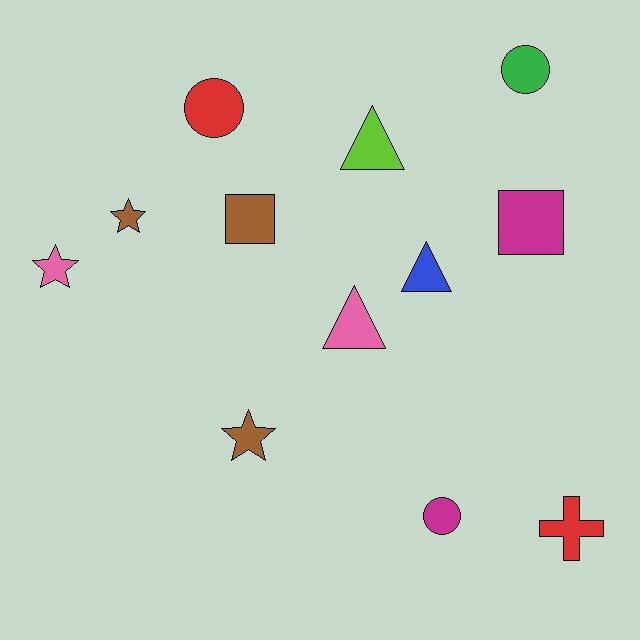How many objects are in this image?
There are 12 objects.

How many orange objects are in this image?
There are no orange objects.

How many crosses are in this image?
There is 1 cross.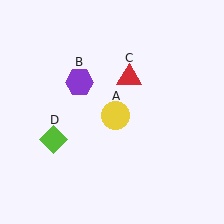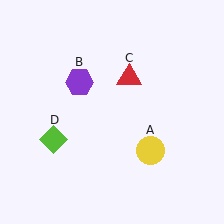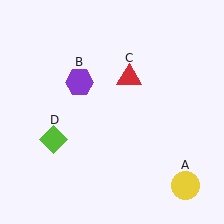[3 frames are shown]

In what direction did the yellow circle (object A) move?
The yellow circle (object A) moved down and to the right.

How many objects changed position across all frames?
1 object changed position: yellow circle (object A).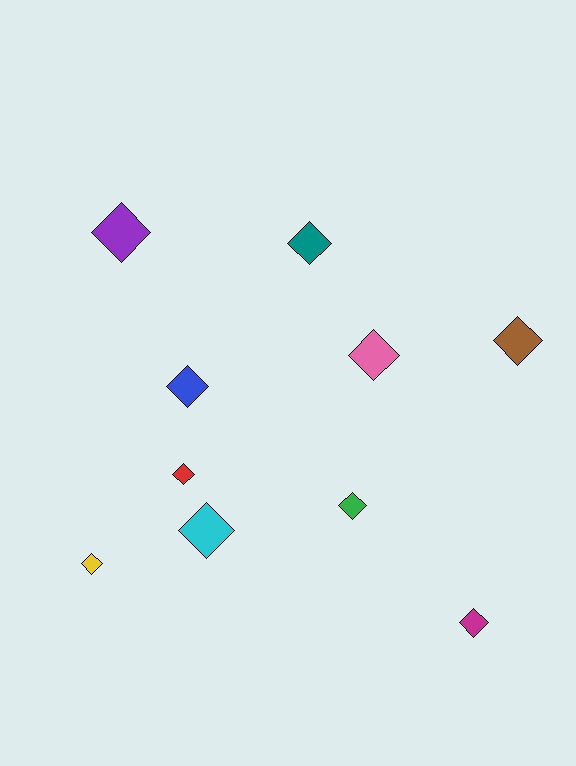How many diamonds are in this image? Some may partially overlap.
There are 10 diamonds.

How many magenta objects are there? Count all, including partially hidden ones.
There is 1 magenta object.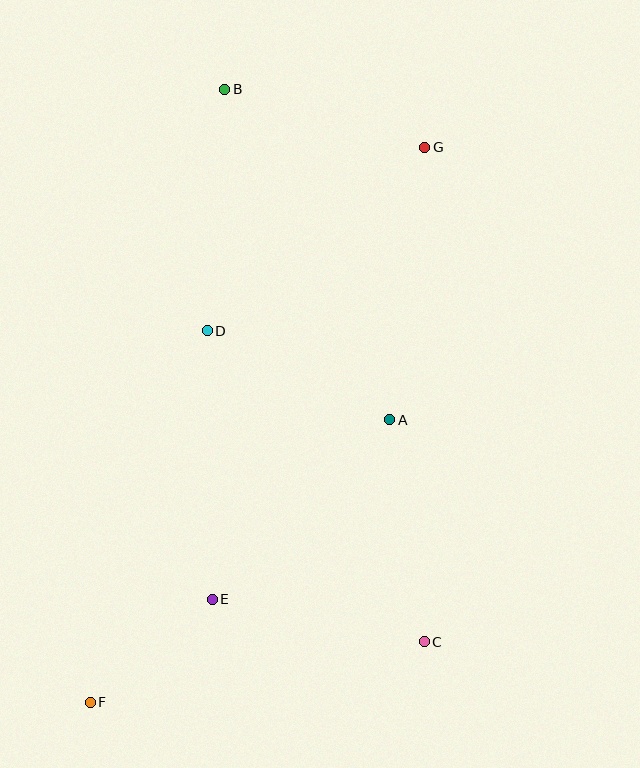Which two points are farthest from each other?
Points F and G are farthest from each other.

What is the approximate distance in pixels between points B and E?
The distance between B and E is approximately 510 pixels.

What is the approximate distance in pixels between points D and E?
The distance between D and E is approximately 268 pixels.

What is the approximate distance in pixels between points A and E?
The distance between A and E is approximately 252 pixels.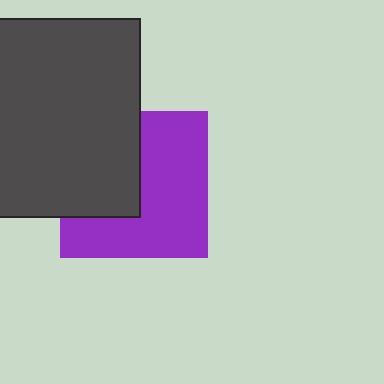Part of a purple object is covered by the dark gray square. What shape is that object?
It is a square.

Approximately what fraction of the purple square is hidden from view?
Roughly 40% of the purple square is hidden behind the dark gray square.